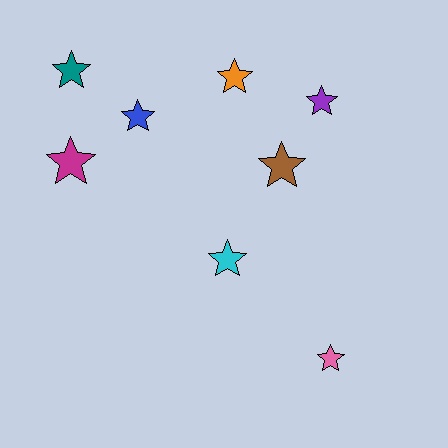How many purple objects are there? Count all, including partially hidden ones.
There is 1 purple object.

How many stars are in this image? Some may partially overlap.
There are 8 stars.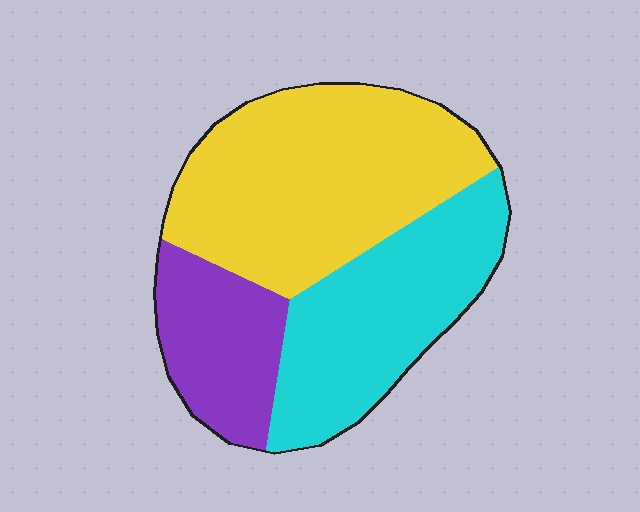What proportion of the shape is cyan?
Cyan takes up between a third and a half of the shape.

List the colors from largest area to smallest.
From largest to smallest: yellow, cyan, purple.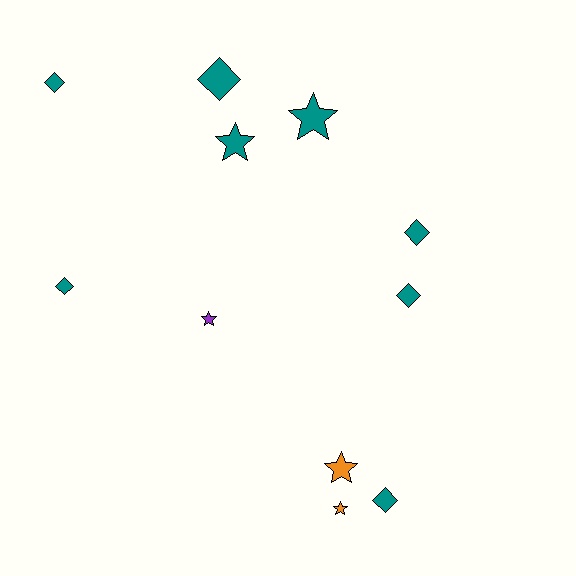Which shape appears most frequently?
Diamond, with 6 objects.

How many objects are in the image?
There are 11 objects.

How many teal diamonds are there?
There are 6 teal diamonds.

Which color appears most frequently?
Teal, with 8 objects.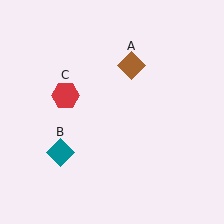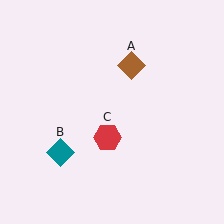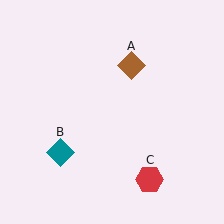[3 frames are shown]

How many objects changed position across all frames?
1 object changed position: red hexagon (object C).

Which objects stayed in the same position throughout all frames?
Brown diamond (object A) and teal diamond (object B) remained stationary.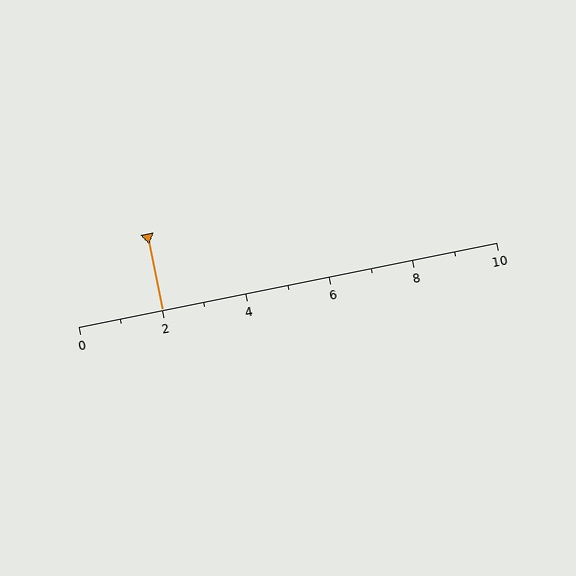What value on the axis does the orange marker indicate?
The marker indicates approximately 2.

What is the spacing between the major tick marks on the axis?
The major ticks are spaced 2 apart.